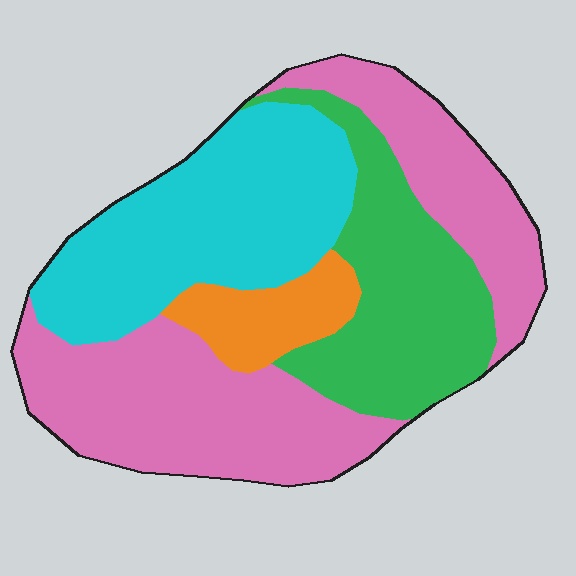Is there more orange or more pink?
Pink.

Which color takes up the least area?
Orange, at roughly 10%.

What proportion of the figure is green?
Green takes up between a sixth and a third of the figure.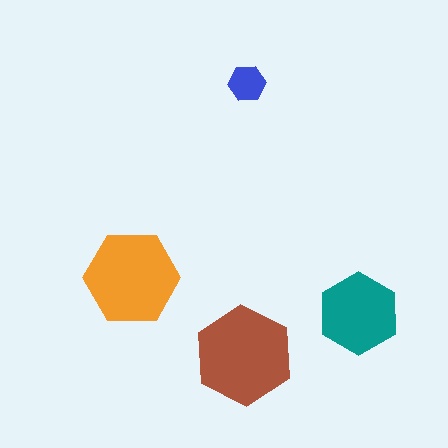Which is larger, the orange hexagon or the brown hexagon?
The brown one.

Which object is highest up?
The blue hexagon is topmost.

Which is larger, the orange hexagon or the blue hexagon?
The orange one.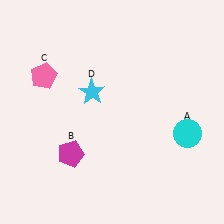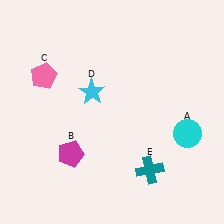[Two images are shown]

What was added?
A teal cross (E) was added in Image 2.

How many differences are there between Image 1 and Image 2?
There is 1 difference between the two images.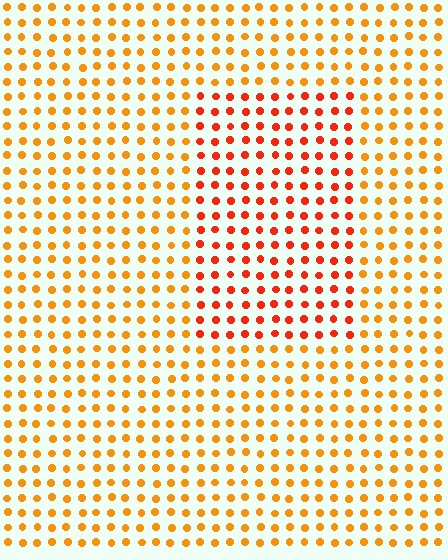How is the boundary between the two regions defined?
The boundary is defined purely by a slight shift in hue (about 29 degrees). Spacing, size, and orientation are identical on both sides.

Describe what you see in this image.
The image is filled with small orange elements in a uniform arrangement. A rectangle-shaped region is visible where the elements are tinted to a slightly different hue, forming a subtle color boundary.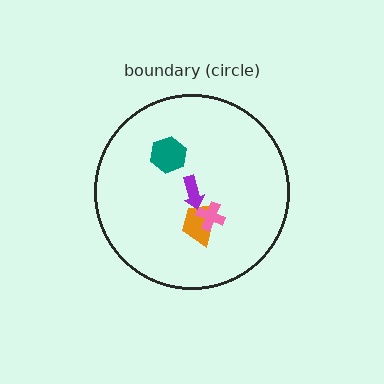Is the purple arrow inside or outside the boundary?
Inside.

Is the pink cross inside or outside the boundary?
Inside.